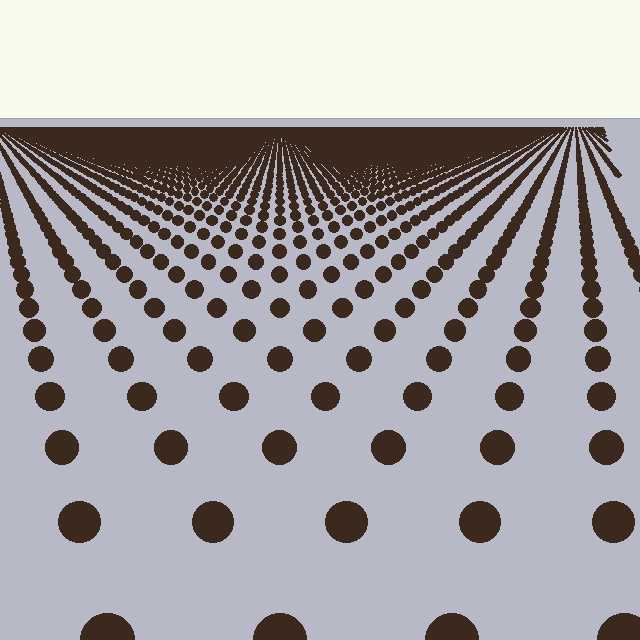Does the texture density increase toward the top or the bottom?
Density increases toward the top.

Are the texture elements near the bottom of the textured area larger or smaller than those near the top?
Larger. Near the bottom, elements are closer to the viewer and appear at a bigger on-screen size.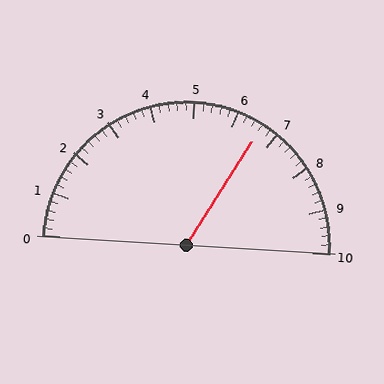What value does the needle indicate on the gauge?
The needle indicates approximately 6.6.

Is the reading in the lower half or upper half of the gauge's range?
The reading is in the upper half of the range (0 to 10).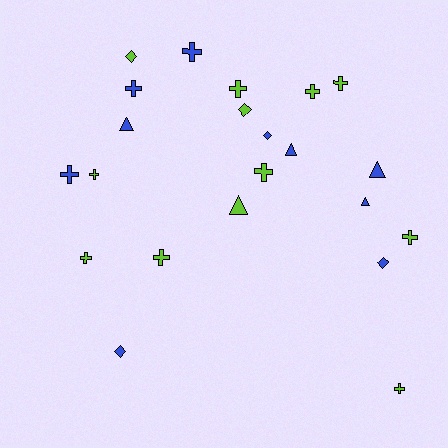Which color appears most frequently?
Lime, with 12 objects.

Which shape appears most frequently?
Cross, with 12 objects.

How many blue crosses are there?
There are 3 blue crosses.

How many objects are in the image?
There are 22 objects.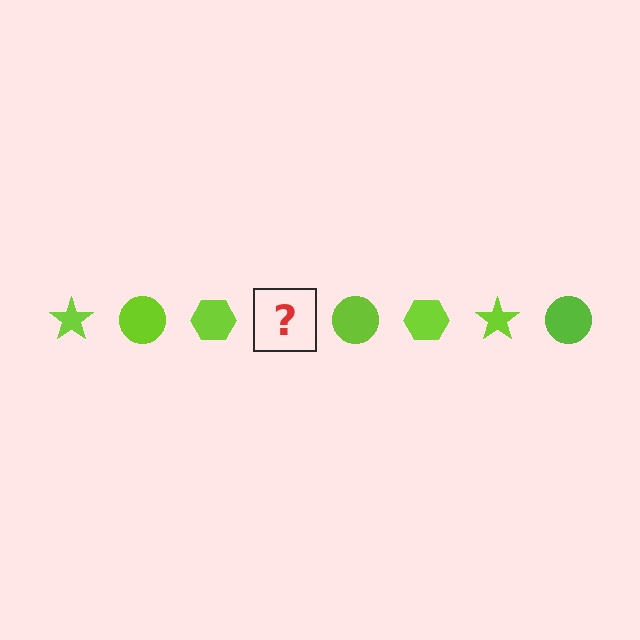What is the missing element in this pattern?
The missing element is a lime star.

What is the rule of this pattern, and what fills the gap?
The rule is that the pattern cycles through star, circle, hexagon shapes in lime. The gap should be filled with a lime star.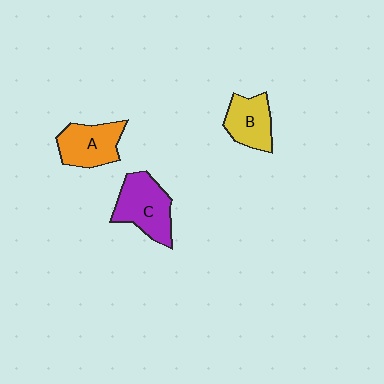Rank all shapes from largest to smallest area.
From largest to smallest: C (purple), A (orange), B (yellow).